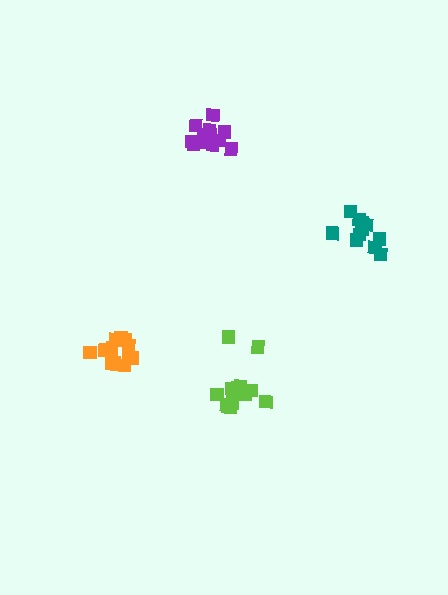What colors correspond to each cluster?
The clusters are colored: orange, purple, teal, lime.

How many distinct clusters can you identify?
There are 4 distinct clusters.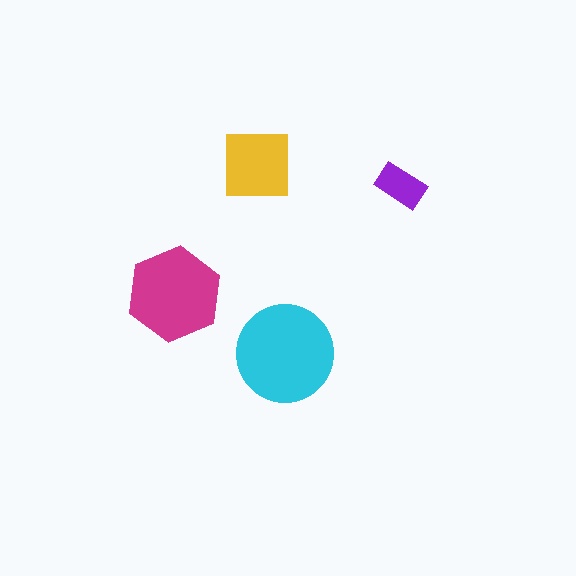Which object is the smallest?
The purple rectangle.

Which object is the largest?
The cyan circle.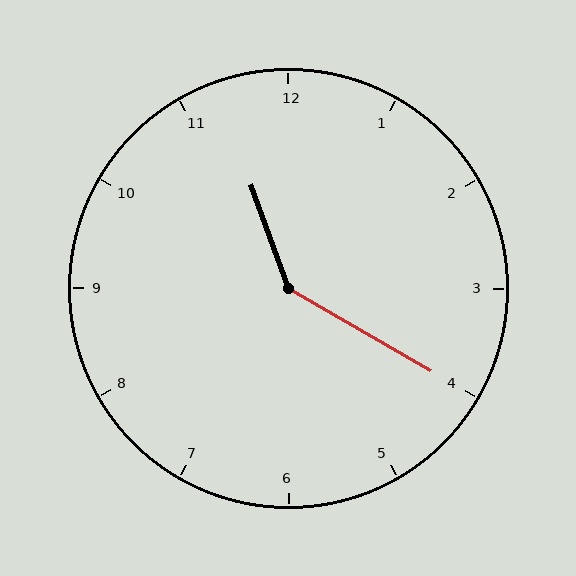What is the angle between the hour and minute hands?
Approximately 140 degrees.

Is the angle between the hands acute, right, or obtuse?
It is obtuse.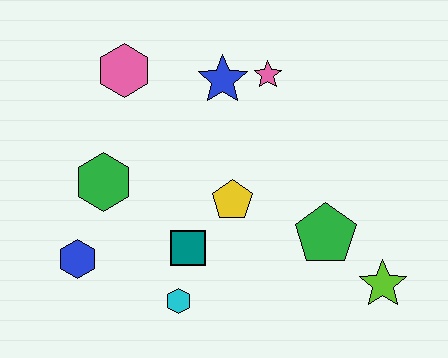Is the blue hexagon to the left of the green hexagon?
Yes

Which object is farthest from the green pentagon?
The pink hexagon is farthest from the green pentagon.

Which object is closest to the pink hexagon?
The blue star is closest to the pink hexagon.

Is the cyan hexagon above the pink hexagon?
No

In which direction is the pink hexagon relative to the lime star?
The pink hexagon is to the left of the lime star.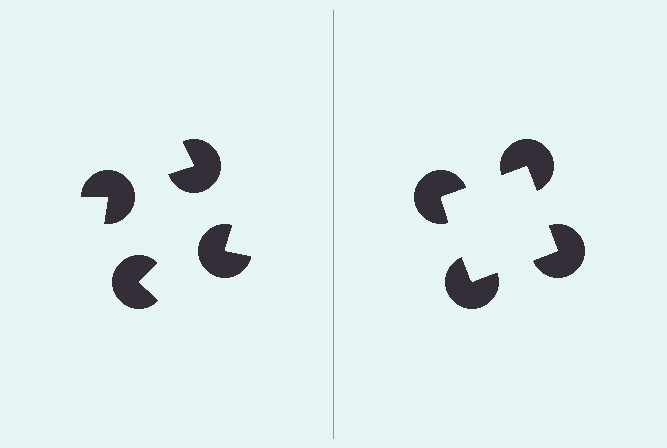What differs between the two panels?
The pac-man discs are positioned identically on both sides; only the wedge orientations differ. On the right they align to a square; on the left they are misaligned.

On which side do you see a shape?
An illusory square appears on the right side. On the left side the wedge cuts are rotated, so no coherent shape forms.